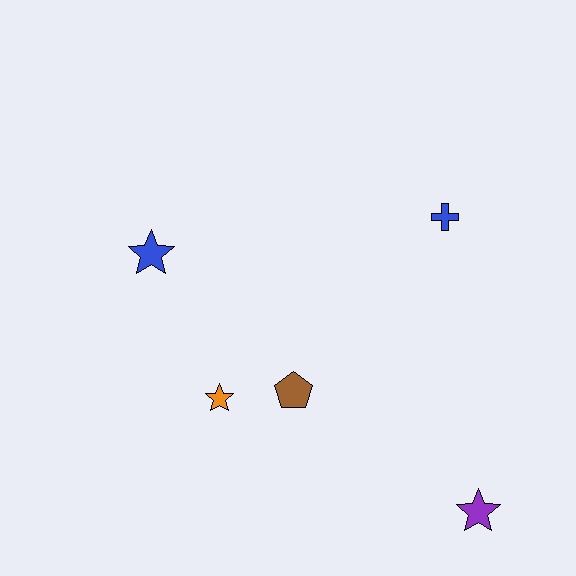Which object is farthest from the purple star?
The blue star is farthest from the purple star.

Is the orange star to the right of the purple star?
No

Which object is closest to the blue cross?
The brown pentagon is closest to the blue cross.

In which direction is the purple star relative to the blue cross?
The purple star is below the blue cross.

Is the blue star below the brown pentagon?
No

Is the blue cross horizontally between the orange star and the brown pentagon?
No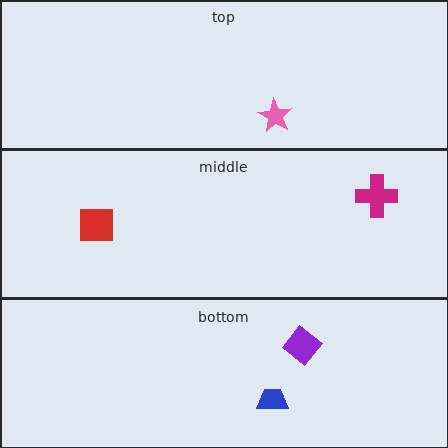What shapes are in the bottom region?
The blue trapezoid, the purple diamond.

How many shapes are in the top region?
1.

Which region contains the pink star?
The top region.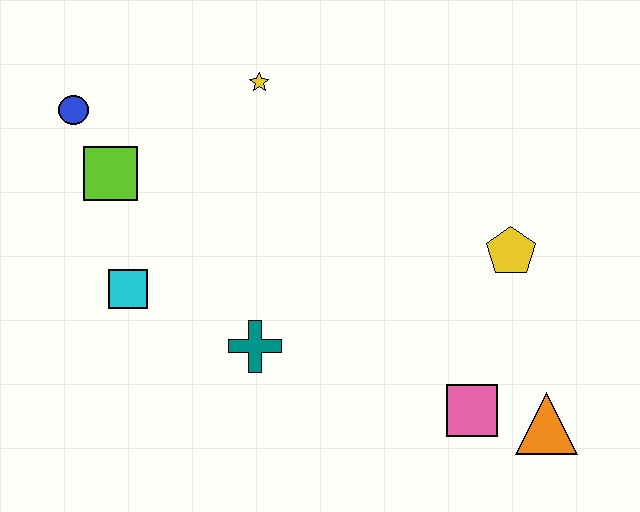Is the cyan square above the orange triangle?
Yes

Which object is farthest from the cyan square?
The orange triangle is farthest from the cyan square.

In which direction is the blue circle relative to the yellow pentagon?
The blue circle is to the left of the yellow pentagon.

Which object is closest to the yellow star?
The lime square is closest to the yellow star.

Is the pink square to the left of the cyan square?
No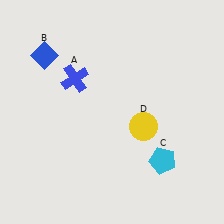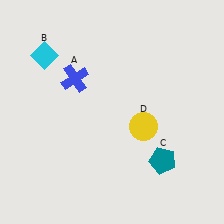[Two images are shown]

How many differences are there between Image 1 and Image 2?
There are 2 differences between the two images.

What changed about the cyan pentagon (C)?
In Image 1, C is cyan. In Image 2, it changed to teal.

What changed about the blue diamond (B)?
In Image 1, B is blue. In Image 2, it changed to cyan.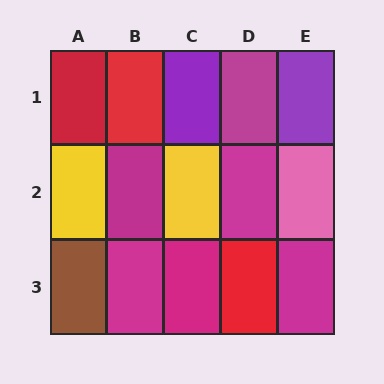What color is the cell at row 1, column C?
Purple.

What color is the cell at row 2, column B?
Magenta.